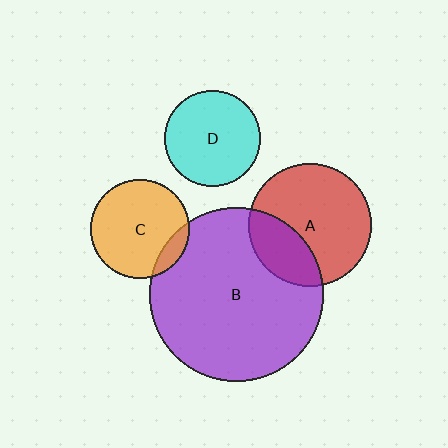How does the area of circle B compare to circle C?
Approximately 3.1 times.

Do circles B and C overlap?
Yes.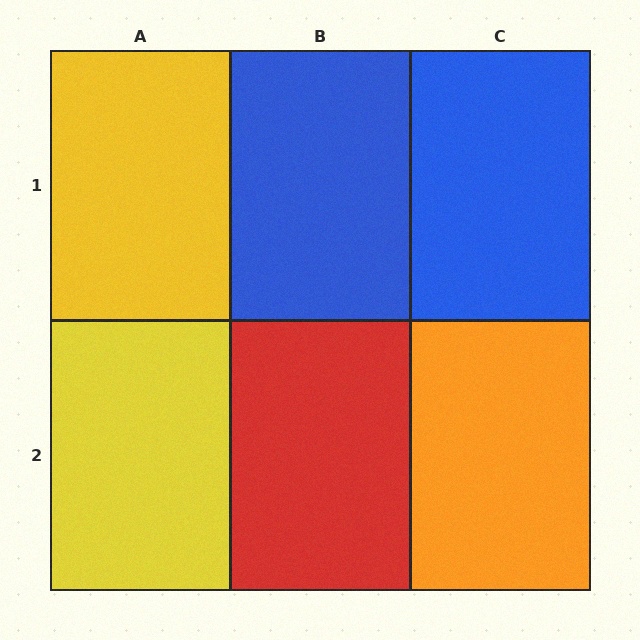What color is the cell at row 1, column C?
Blue.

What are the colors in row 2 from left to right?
Yellow, red, orange.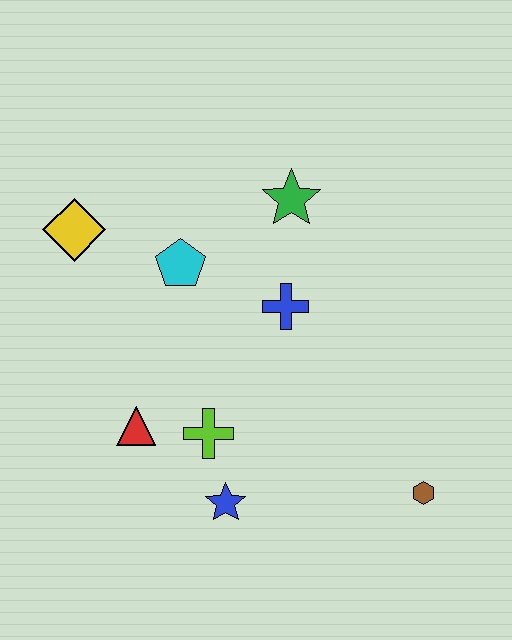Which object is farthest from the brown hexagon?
The yellow diamond is farthest from the brown hexagon.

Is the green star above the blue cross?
Yes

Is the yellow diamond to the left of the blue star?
Yes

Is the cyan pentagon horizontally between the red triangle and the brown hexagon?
Yes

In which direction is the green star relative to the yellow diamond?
The green star is to the right of the yellow diamond.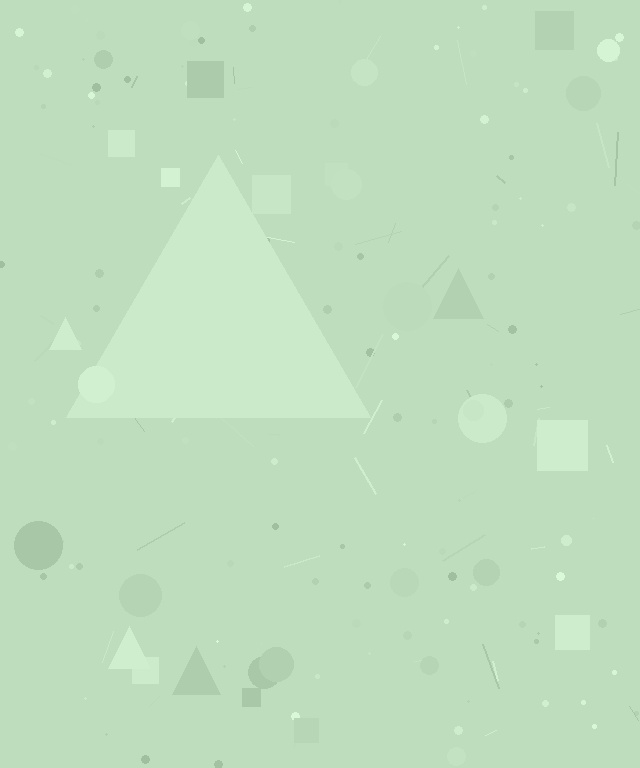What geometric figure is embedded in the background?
A triangle is embedded in the background.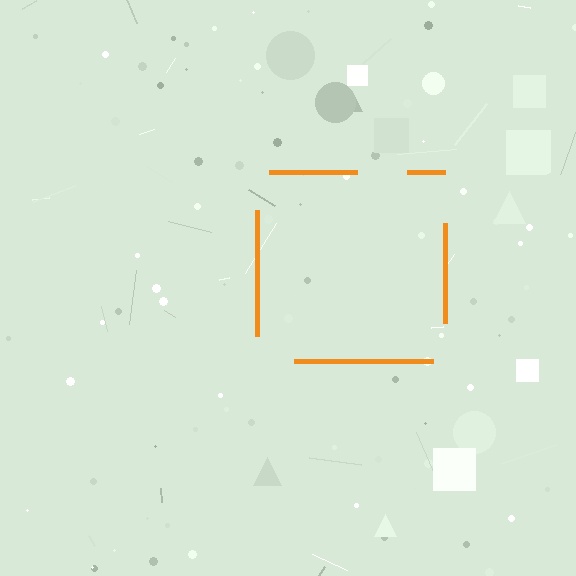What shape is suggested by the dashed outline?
The dashed outline suggests a square.